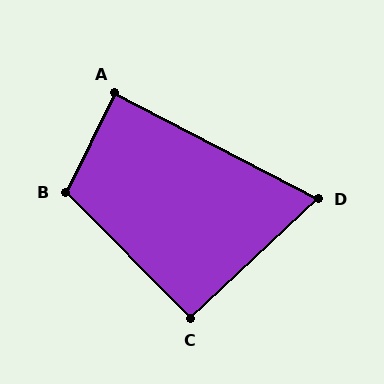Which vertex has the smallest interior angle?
D, at approximately 71 degrees.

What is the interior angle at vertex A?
Approximately 88 degrees (approximately right).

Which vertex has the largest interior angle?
B, at approximately 109 degrees.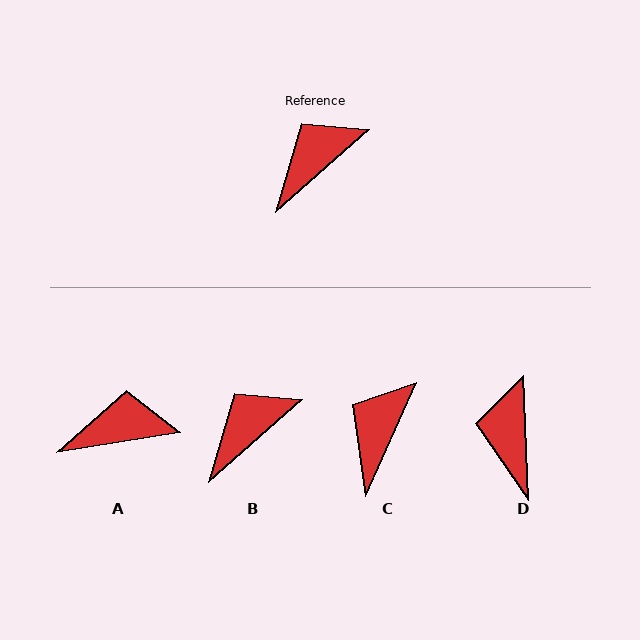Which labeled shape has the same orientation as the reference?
B.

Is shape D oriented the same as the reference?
No, it is off by about 51 degrees.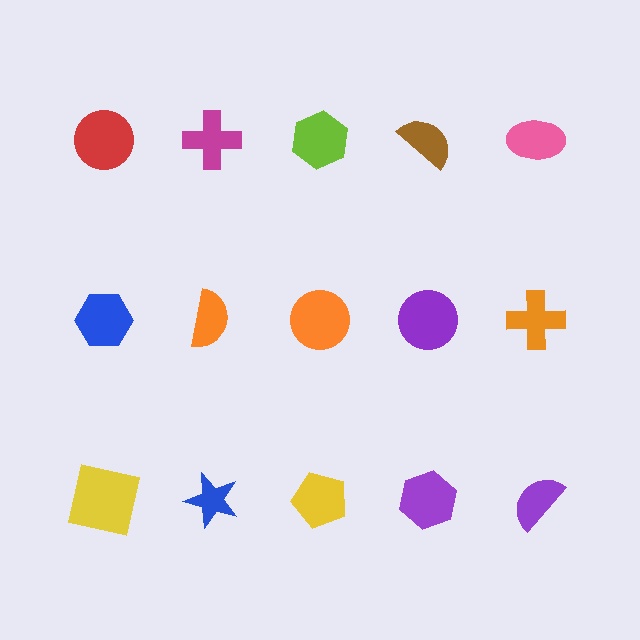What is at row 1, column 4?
A brown semicircle.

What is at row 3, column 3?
A yellow pentagon.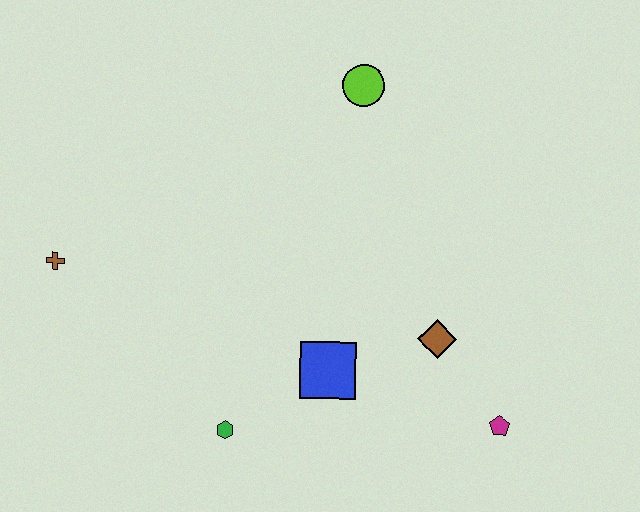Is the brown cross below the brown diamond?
No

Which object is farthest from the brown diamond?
The brown cross is farthest from the brown diamond.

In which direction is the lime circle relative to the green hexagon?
The lime circle is above the green hexagon.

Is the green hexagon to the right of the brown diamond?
No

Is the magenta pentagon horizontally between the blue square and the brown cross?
No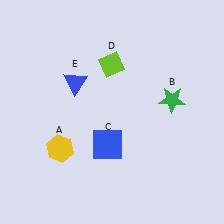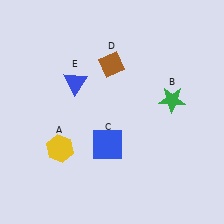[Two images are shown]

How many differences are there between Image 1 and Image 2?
There is 1 difference between the two images.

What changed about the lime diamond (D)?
In Image 1, D is lime. In Image 2, it changed to brown.